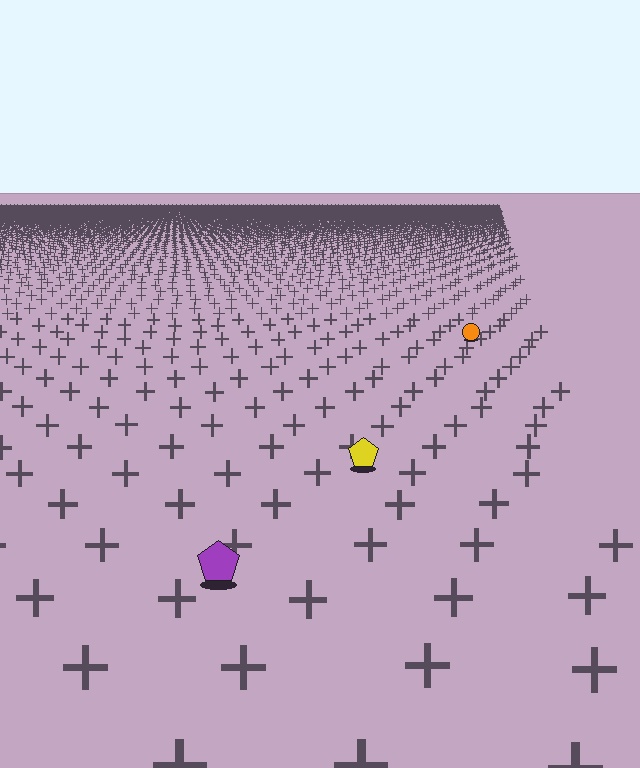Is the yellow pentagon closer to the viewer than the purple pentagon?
No. The purple pentagon is closer — you can tell from the texture gradient: the ground texture is coarser near it.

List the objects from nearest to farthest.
From nearest to farthest: the purple pentagon, the yellow pentagon, the orange circle.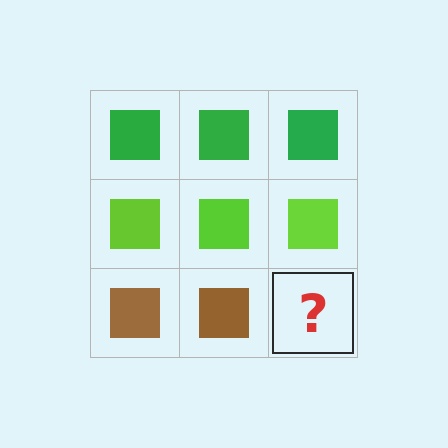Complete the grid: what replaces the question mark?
The question mark should be replaced with a brown square.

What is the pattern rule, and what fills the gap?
The rule is that each row has a consistent color. The gap should be filled with a brown square.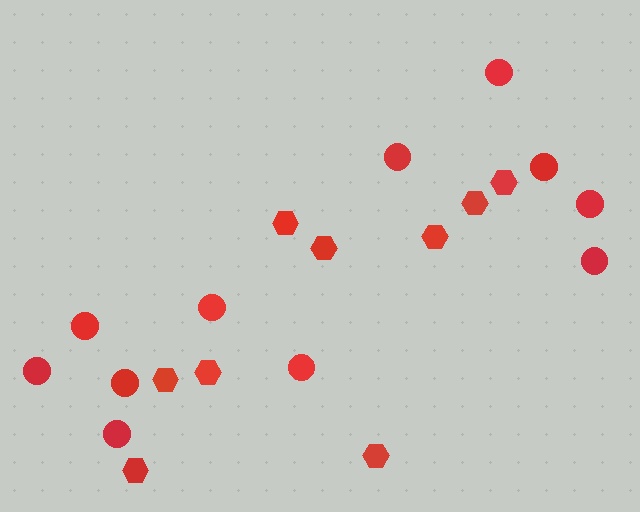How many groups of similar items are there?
There are 2 groups: one group of hexagons (9) and one group of circles (11).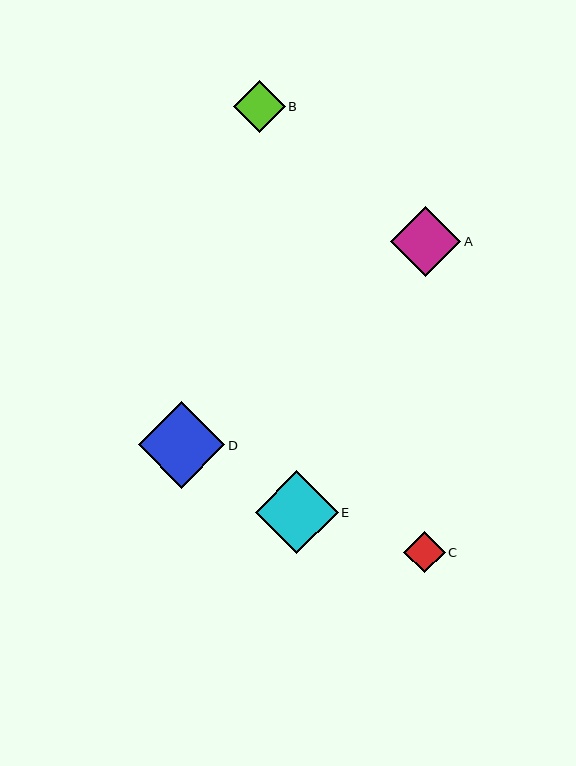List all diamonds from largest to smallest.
From largest to smallest: D, E, A, B, C.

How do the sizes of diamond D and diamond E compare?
Diamond D and diamond E are approximately the same size.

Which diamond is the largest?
Diamond D is the largest with a size of approximately 86 pixels.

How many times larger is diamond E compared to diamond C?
Diamond E is approximately 2.0 times the size of diamond C.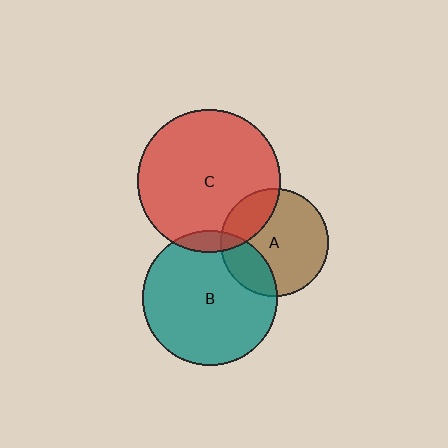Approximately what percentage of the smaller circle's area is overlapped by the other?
Approximately 25%.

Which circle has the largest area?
Circle C (red).